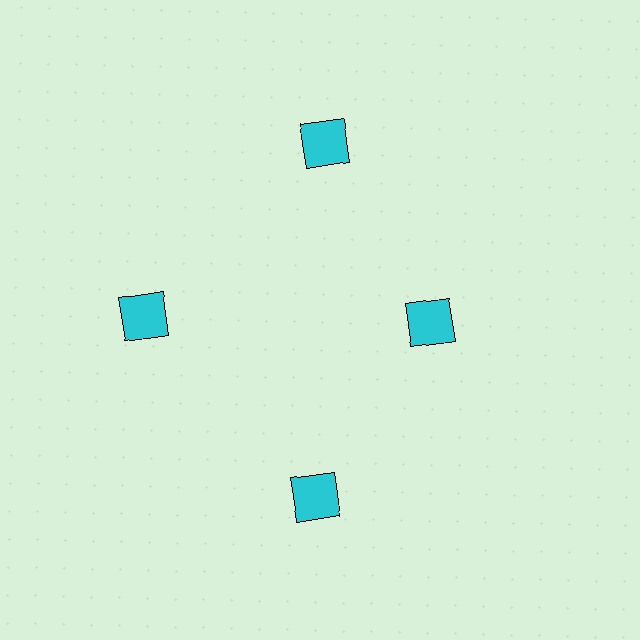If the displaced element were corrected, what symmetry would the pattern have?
It would have 4-fold rotational symmetry — the pattern would map onto itself every 90 degrees.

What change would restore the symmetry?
The symmetry would be restored by moving it outward, back onto the ring so that all 4 squares sit at equal angles and equal distance from the center.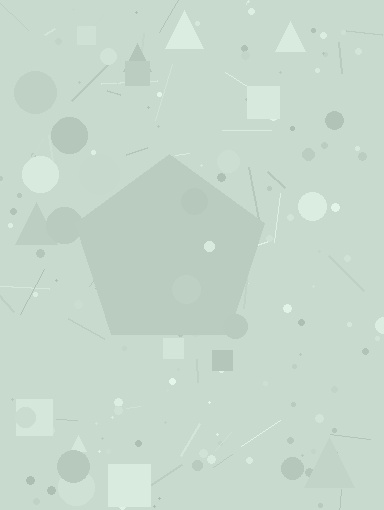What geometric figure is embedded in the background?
A pentagon is embedded in the background.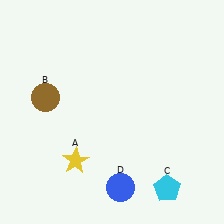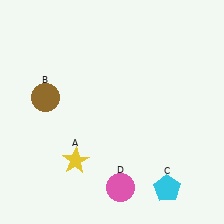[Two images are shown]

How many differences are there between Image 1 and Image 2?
There is 1 difference between the two images.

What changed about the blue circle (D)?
In Image 1, D is blue. In Image 2, it changed to pink.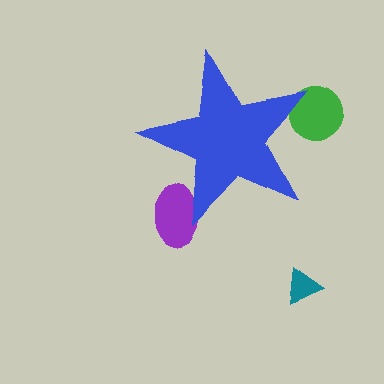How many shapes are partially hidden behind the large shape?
2 shapes are partially hidden.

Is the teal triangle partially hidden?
No, the teal triangle is fully visible.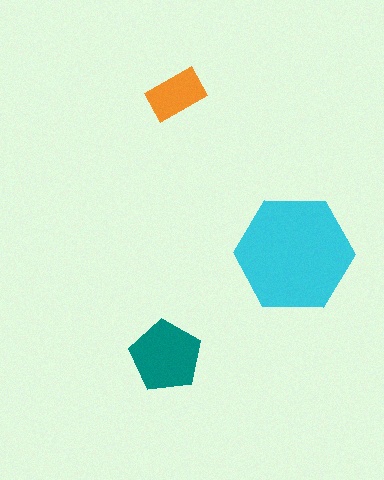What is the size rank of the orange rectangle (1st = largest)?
3rd.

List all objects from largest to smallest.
The cyan hexagon, the teal pentagon, the orange rectangle.